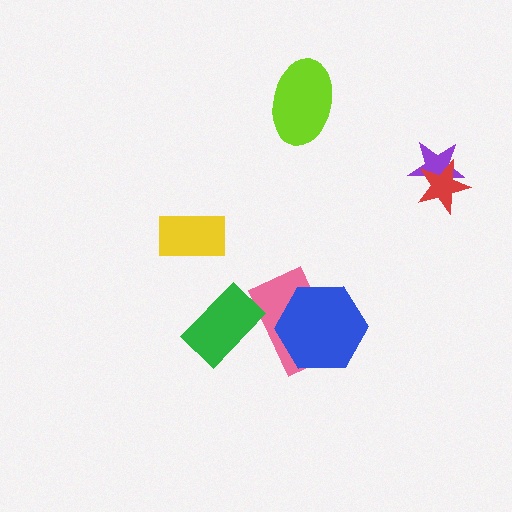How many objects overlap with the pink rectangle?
2 objects overlap with the pink rectangle.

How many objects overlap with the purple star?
1 object overlaps with the purple star.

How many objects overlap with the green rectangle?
1 object overlaps with the green rectangle.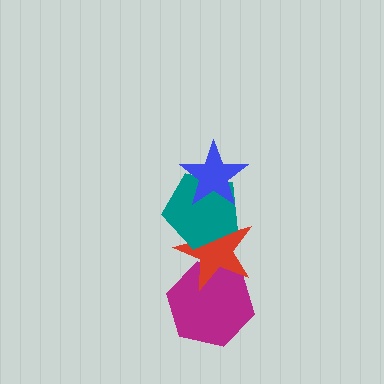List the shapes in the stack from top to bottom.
From top to bottom: the blue star, the teal pentagon, the red star, the magenta hexagon.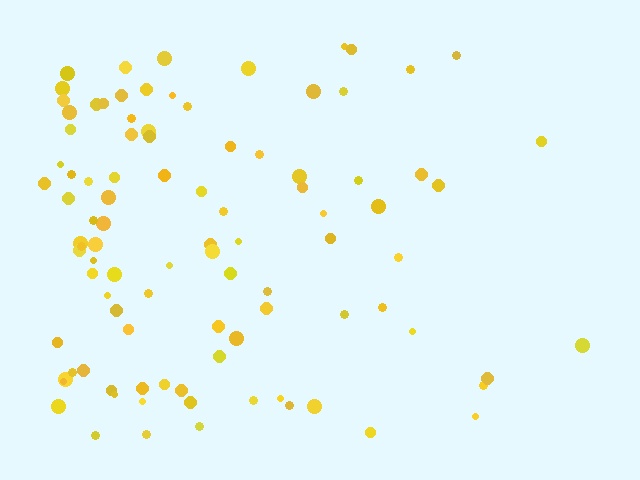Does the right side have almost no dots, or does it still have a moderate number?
Still a moderate number, just noticeably fewer than the left.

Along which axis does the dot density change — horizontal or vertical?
Horizontal.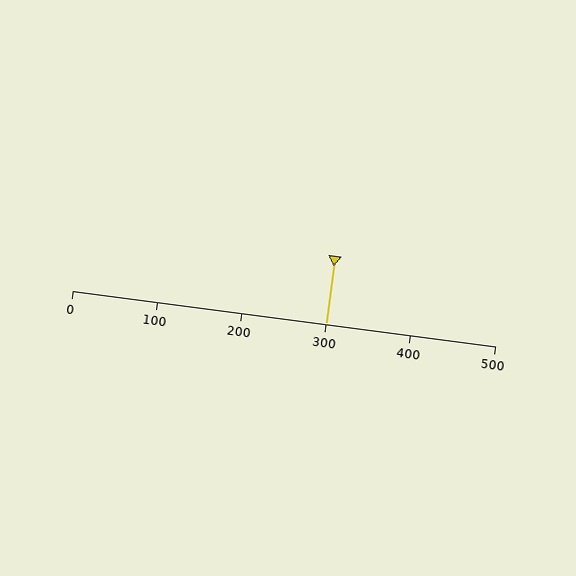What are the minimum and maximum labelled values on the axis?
The axis runs from 0 to 500.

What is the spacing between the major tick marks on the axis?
The major ticks are spaced 100 apart.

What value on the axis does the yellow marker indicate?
The marker indicates approximately 300.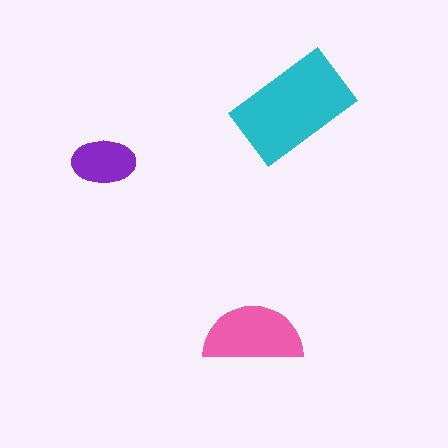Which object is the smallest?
The purple ellipse.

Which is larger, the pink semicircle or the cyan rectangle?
The cyan rectangle.